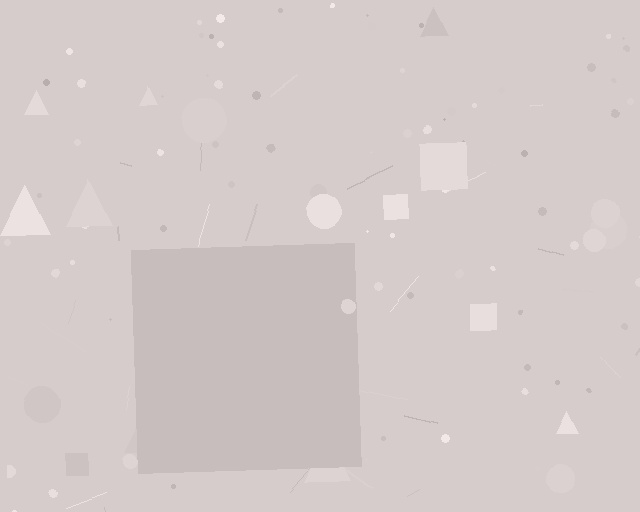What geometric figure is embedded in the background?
A square is embedded in the background.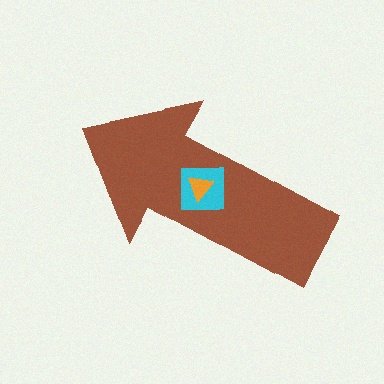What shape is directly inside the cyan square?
The orange triangle.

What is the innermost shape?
The orange triangle.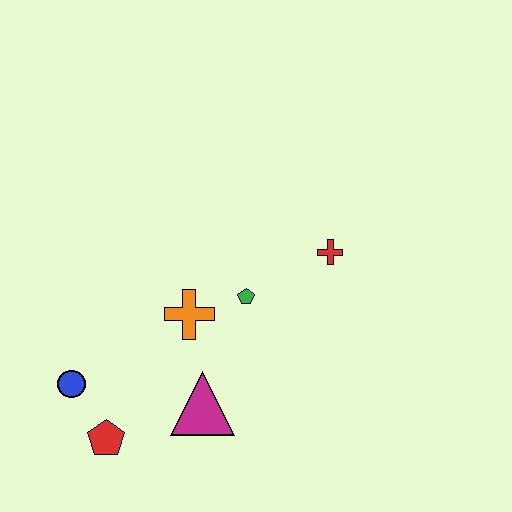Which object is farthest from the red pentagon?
The red cross is farthest from the red pentagon.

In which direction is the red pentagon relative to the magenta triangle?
The red pentagon is to the left of the magenta triangle.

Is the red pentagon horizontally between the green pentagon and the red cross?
No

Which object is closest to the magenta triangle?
The orange cross is closest to the magenta triangle.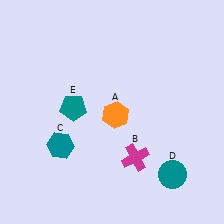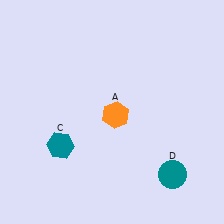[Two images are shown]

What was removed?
The teal pentagon (E), the magenta cross (B) were removed in Image 2.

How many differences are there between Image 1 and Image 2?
There are 2 differences between the two images.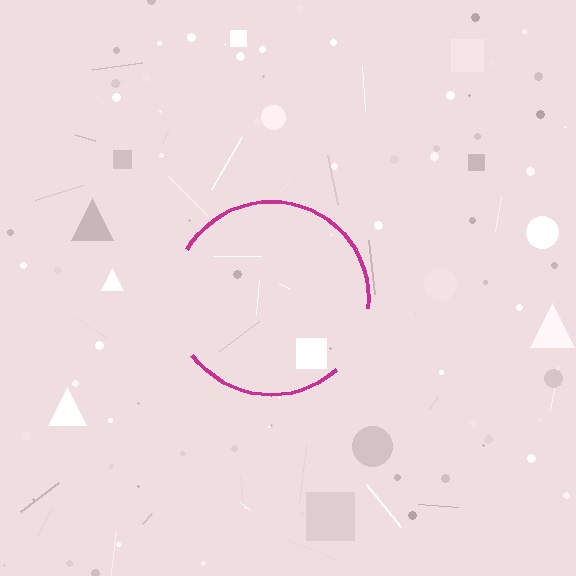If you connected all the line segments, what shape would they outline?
They would outline a circle.